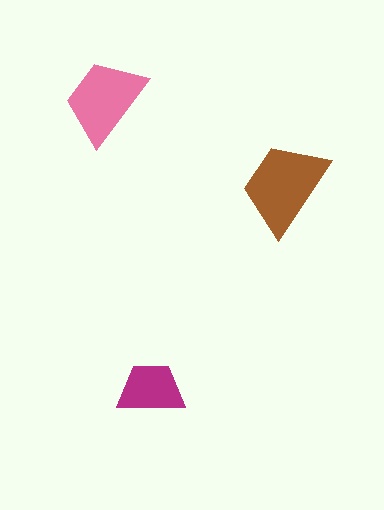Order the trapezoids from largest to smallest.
the brown one, the pink one, the magenta one.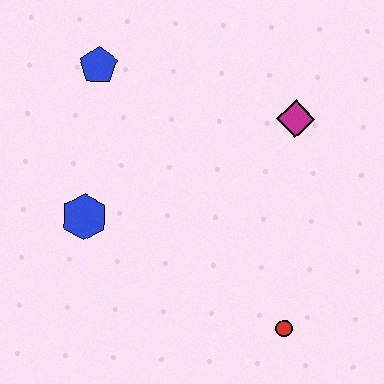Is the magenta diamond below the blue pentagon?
Yes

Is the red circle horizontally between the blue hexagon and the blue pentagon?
No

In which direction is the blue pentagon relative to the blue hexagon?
The blue pentagon is above the blue hexagon.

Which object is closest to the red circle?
The magenta diamond is closest to the red circle.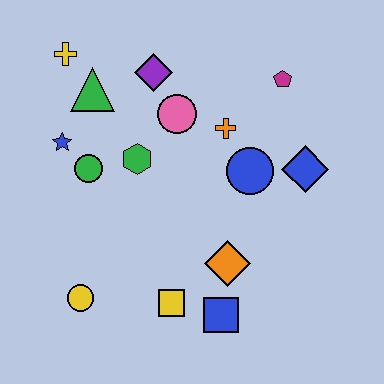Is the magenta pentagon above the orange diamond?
Yes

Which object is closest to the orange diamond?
The blue square is closest to the orange diamond.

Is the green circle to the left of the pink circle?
Yes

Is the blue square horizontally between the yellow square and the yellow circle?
No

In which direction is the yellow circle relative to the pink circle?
The yellow circle is below the pink circle.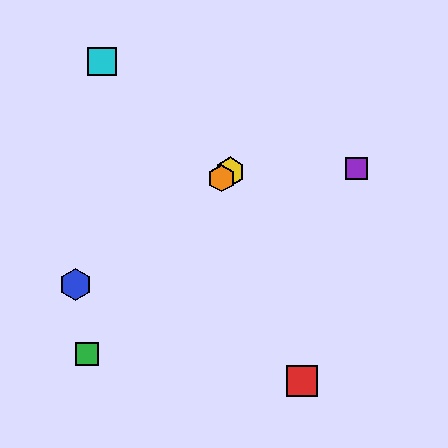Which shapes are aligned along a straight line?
The blue hexagon, the yellow hexagon, the orange hexagon are aligned along a straight line.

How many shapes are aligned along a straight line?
3 shapes (the blue hexagon, the yellow hexagon, the orange hexagon) are aligned along a straight line.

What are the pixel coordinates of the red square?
The red square is at (302, 381).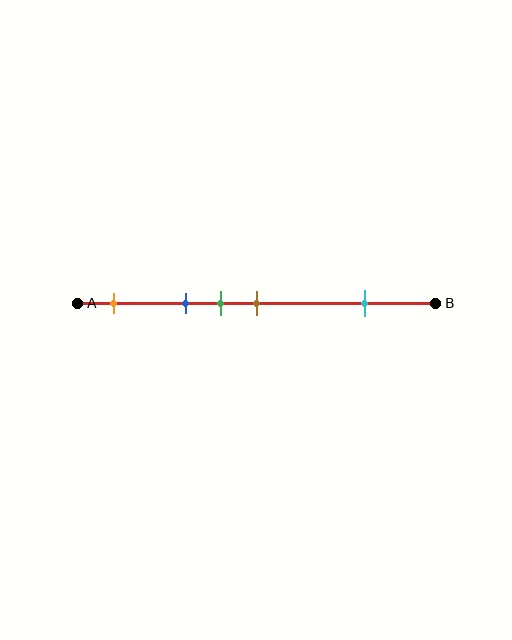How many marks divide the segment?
There are 5 marks dividing the segment.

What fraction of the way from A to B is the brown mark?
The brown mark is approximately 50% (0.5) of the way from A to B.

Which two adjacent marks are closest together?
The green and brown marks are the closest adjacent pair.